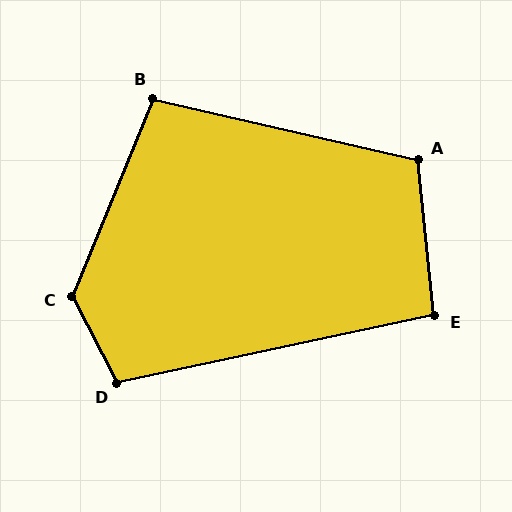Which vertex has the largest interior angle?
C, at approximately 130 degrees.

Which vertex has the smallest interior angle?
E, at approximately 96 degrees.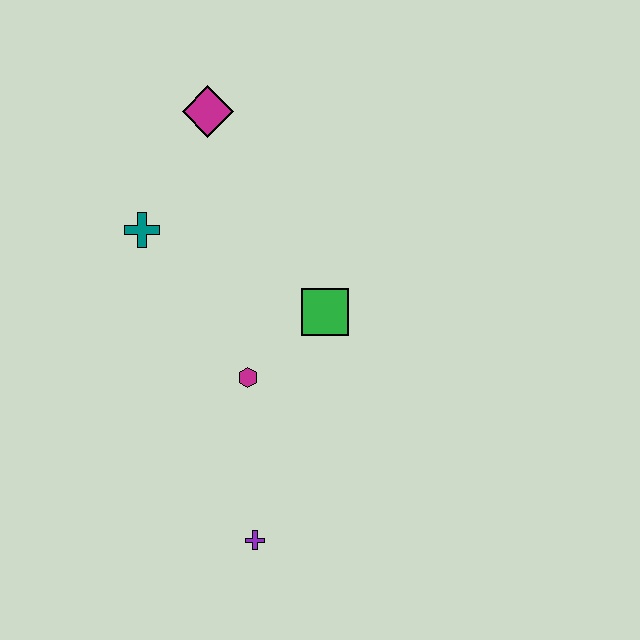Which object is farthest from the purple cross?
The magenta diamond is farthest from the purple cross.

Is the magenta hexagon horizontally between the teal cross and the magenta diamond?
No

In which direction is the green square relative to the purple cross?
The green square is above the purple cross.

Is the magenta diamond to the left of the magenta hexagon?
Yes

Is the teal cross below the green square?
No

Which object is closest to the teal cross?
The magenta diamond is closest to the teal cross.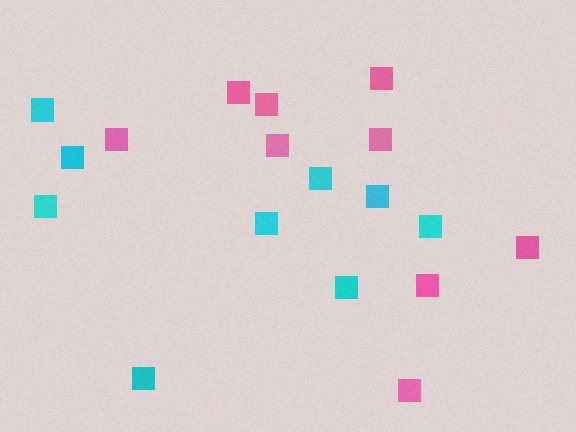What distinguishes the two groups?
There are 2 groups: one group of pink squares (9) and one group of cyan squares (9).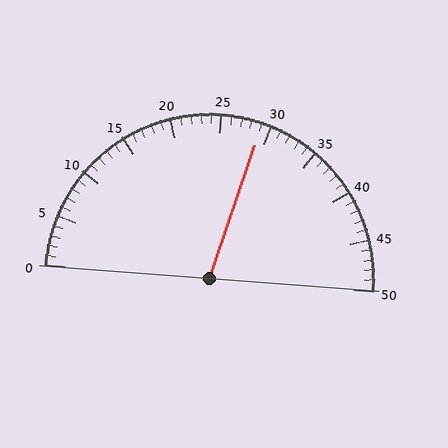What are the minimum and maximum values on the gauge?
The gauge ranges from 0 to 50.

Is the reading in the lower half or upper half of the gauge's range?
The reading is in the upper half of the range (0 to 50).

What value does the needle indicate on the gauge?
The needle indicates approximately 29.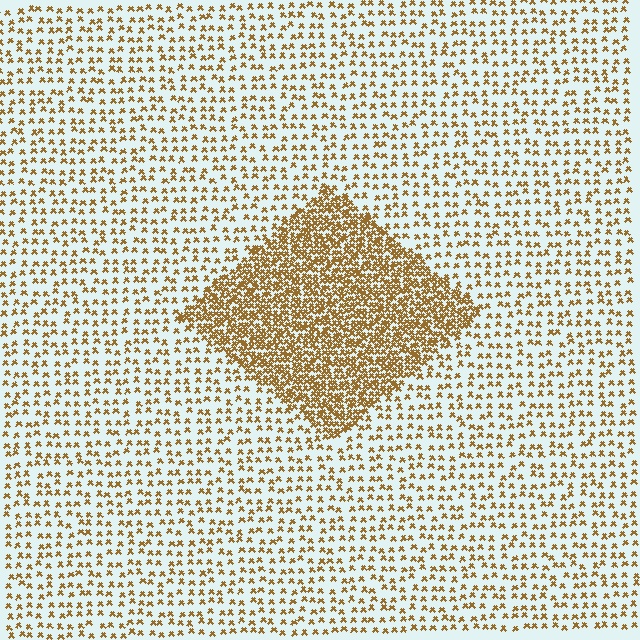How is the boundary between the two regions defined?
The boundary is defined by a change in element density (approximately 2.9x ratio). All elements are the same color, size, and shape.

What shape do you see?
I see a diamond.